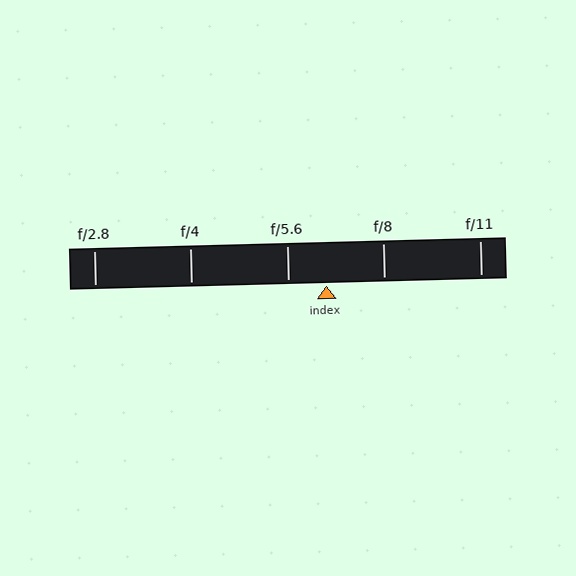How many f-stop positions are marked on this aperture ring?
There are 5 f-stop positions marked.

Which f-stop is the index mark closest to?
The index mark is closest to f/5.6.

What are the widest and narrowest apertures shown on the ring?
The widest aperture shown is f/2.8 and the narrowest is f/11.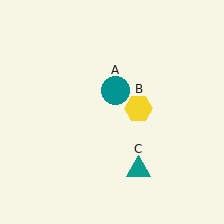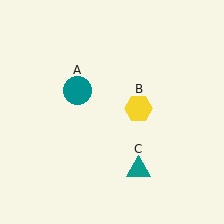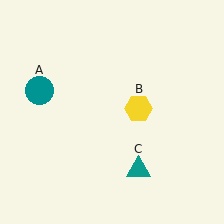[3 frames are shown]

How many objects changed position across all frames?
1 object changed position: teal circle (object A).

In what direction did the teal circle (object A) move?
The teal circle (object A) moved left.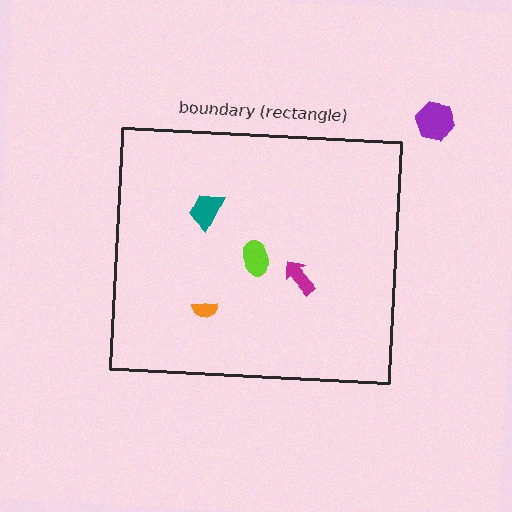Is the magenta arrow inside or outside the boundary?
Inside.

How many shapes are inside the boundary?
4 inside, 1 outside.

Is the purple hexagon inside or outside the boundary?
Outside.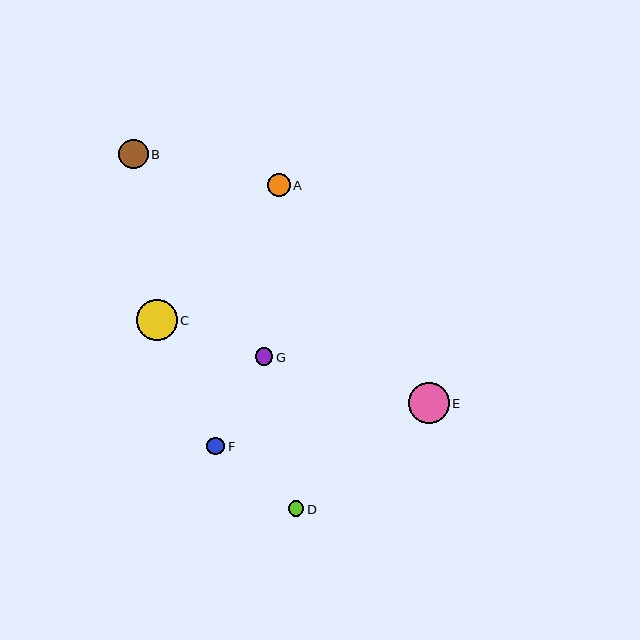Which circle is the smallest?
Circle D is the smallest with a size of approximately 16 pixels.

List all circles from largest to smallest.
From largest to smallest: C, E, B, A, G, F, D.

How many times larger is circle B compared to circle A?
Circle B is approximately 1.3 times the size of circle A.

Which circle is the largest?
Circle C is the largest with a size of approximately 41 pixels.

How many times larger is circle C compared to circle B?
Circle C is approximately 1.4 times the size of circle B.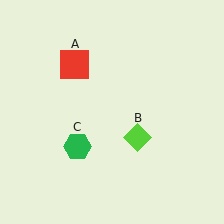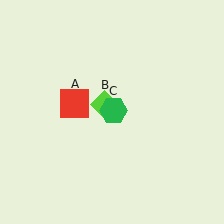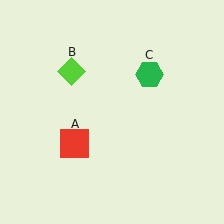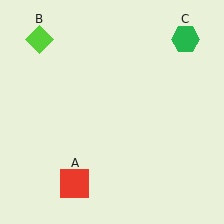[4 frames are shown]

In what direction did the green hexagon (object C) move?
The green hexagon (object C) moved up and to the right.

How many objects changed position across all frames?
3 objects changed position: red square (object A), lime diamond (object B), green hexagon (object C).